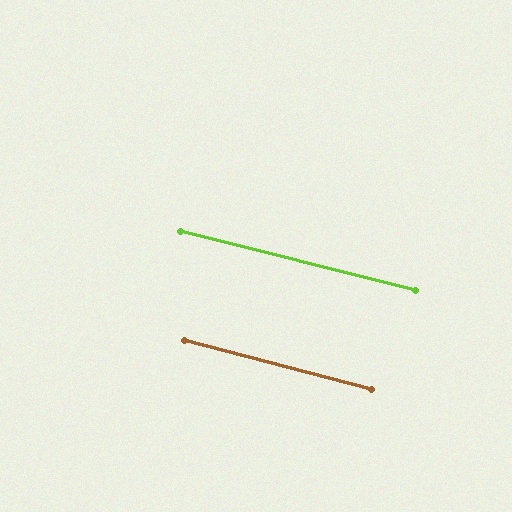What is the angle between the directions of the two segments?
Approximately 1 degree.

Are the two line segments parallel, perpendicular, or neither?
Parallel — their directions differ by only 0.5°.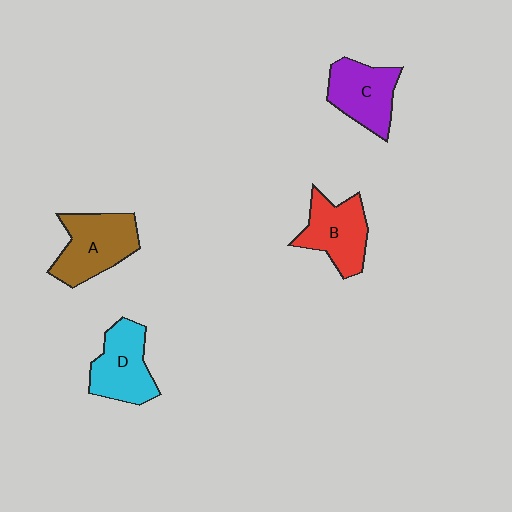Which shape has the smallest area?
Shape C (purple).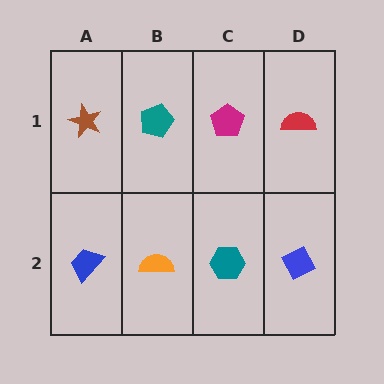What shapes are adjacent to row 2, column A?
A brown star (row 1, column A), an orange semicircle (row 2, column B).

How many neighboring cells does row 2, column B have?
3.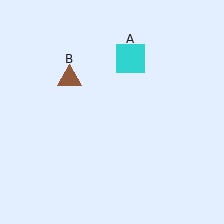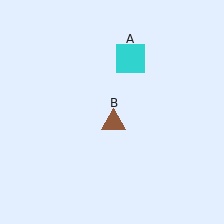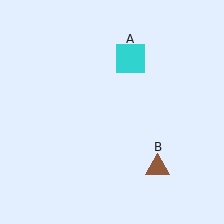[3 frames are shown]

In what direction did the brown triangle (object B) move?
The brown triangle (object B) moved down and to the right.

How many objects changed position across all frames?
1 object changed position: brown triangle (object B).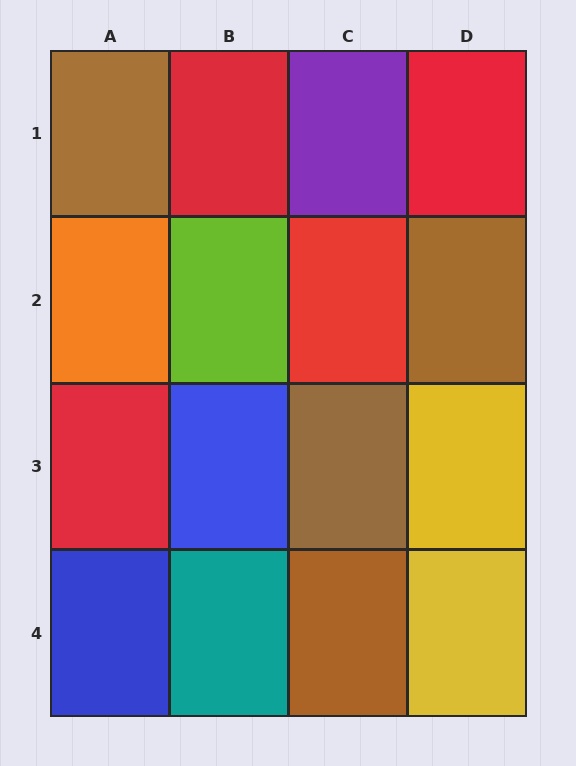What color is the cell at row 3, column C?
Brown.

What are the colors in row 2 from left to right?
Orange, lime, red, brown.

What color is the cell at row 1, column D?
Red.